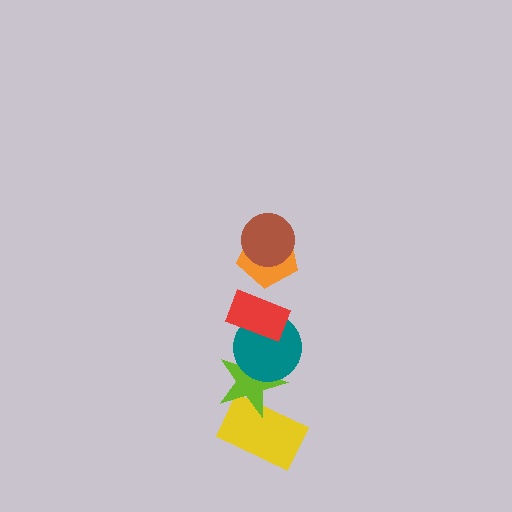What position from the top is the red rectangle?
The red rectangle is 3rd from the top.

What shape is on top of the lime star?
The teal circle is on top of the lime star.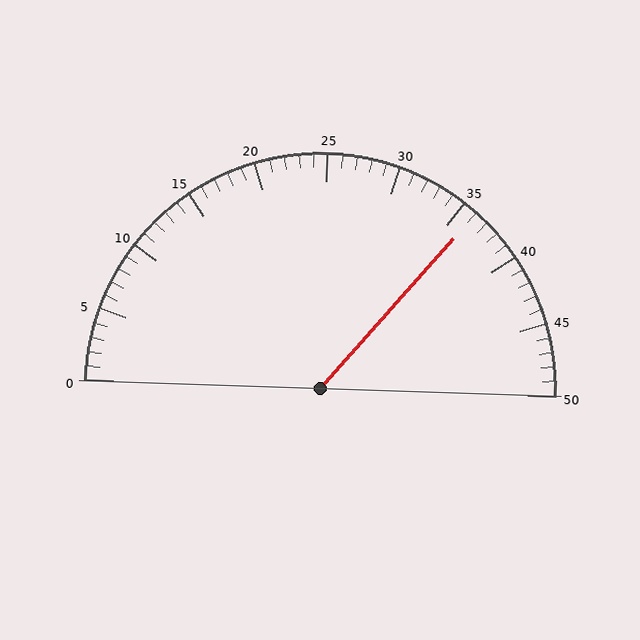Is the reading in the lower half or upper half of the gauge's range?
The reading is in the upper half of the range (0 to 50).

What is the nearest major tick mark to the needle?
The nearest major tick mark is 35.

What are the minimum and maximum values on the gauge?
The gauge ranges from 0 to 50.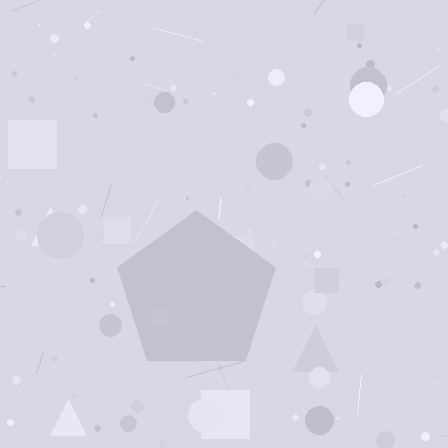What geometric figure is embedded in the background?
A pentagon is embedded in the background.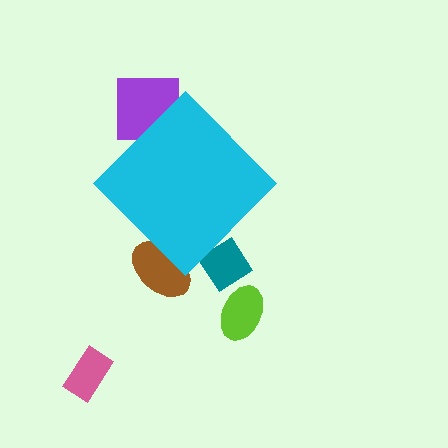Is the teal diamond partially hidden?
Yes, the teal diamond is partially hidden behind the cyan diamond.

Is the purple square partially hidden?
Yes, the purple square is partially hidden behind the cyan diamond.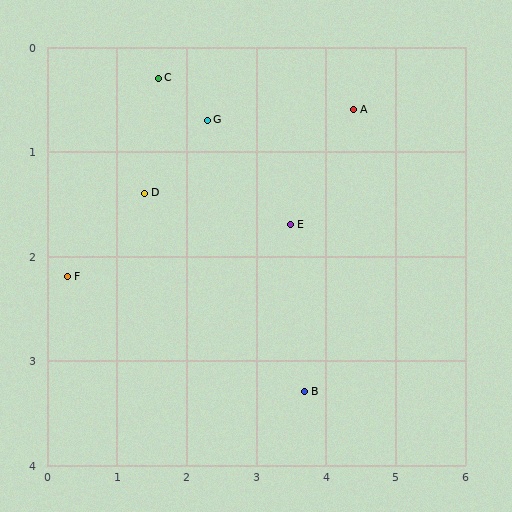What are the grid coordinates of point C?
Point C is at approximately (1.6, 0.3).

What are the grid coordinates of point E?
Point E is at approximately (3.5, 1.7).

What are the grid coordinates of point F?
Point F is at approximately (0.3, 2.2).